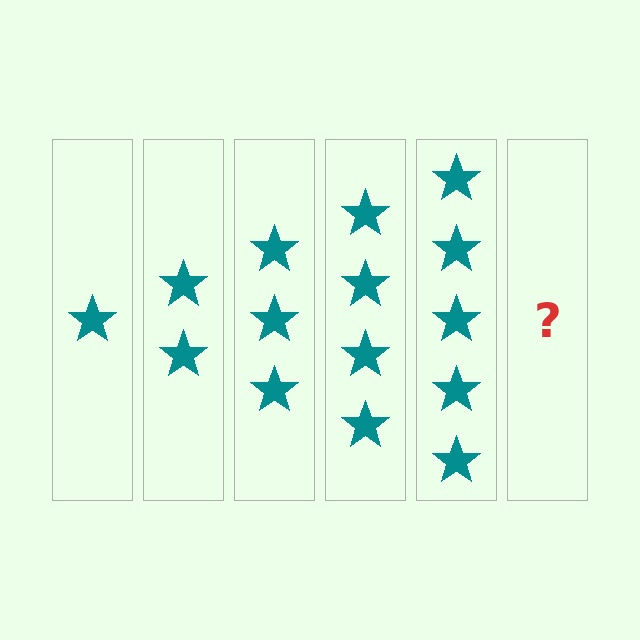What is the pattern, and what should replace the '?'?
The pattern is that each step adds one more star. The '?' should be 6 stars.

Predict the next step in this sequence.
The next step is 6 stars.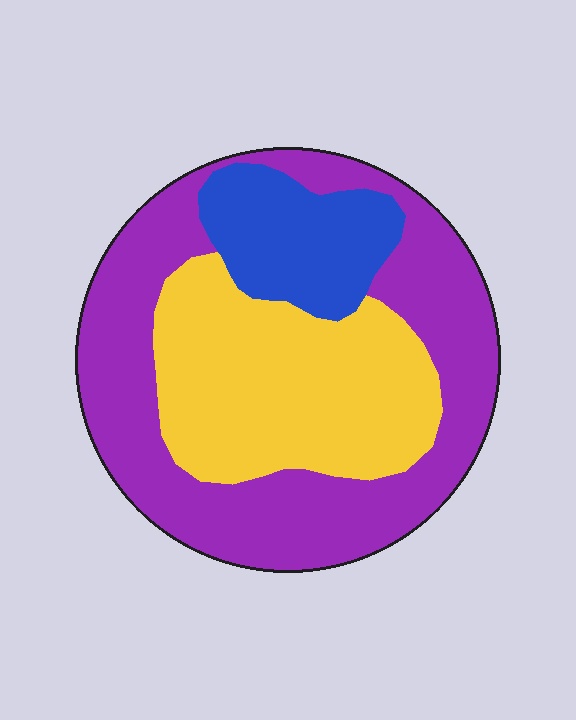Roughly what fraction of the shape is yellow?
Yellow takes up between a quarter and a half of the shape.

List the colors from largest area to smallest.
From largest to smallest: purple, yellow, blue.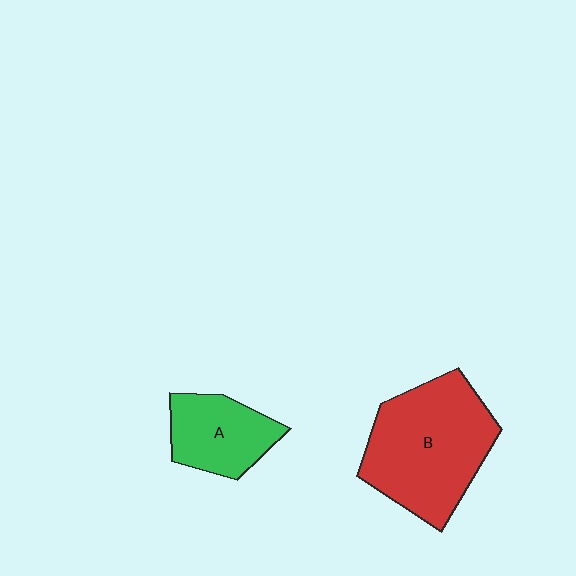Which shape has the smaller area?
Shape A (green).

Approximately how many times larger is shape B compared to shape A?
Approximately 2.0 times.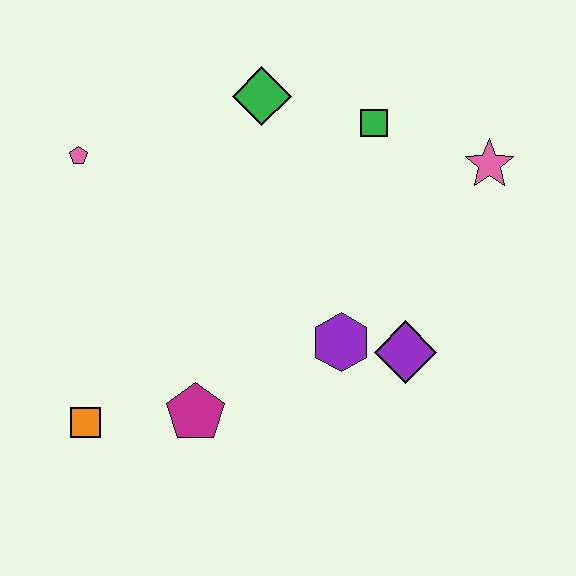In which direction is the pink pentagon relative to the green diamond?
The pink pentagon is to the left of the green diamond.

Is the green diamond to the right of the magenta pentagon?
Yes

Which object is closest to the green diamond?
The green square is closest to the green diamond.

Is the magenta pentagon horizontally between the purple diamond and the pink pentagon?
Yes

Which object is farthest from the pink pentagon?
The pink star is farthest from the pink pentagon.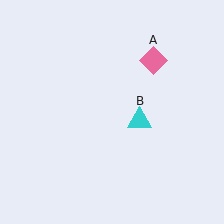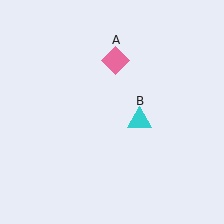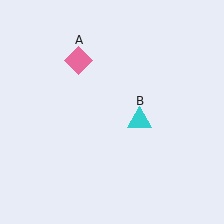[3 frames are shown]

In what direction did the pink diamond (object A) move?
The pink diamond (object A) moved left.